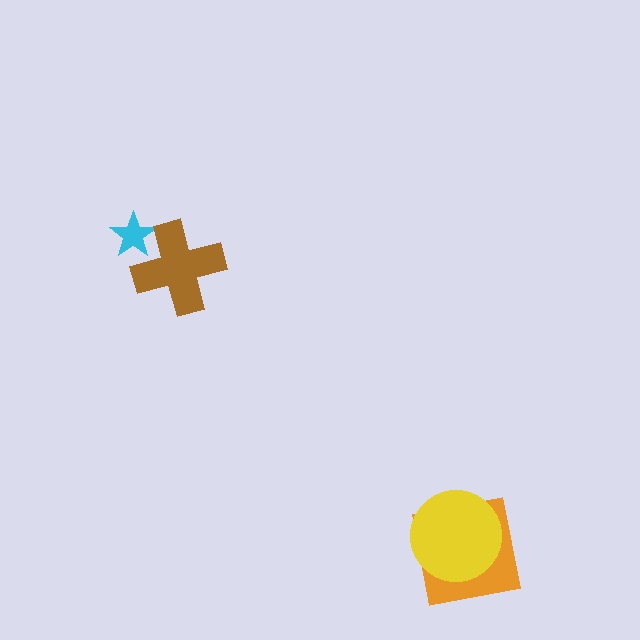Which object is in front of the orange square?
The yellow circle is in front of the orange square.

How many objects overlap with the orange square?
1 object overlaps with the orange square.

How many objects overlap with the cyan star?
1 object overlaps with the cyan star.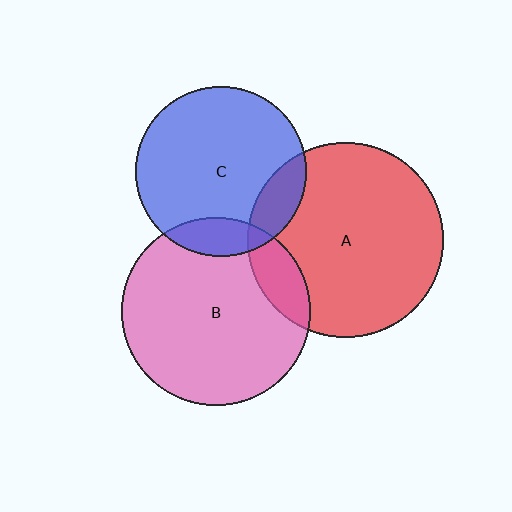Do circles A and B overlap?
Yes.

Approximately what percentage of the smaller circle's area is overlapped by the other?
Approximately 15%.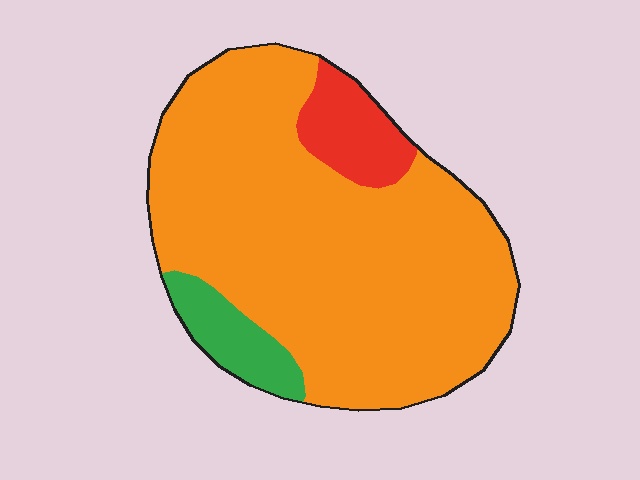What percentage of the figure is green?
Green covers 8% of the figure.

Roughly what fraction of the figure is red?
Red covers 9% of the figure.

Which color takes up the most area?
Orange, at roughly 85%.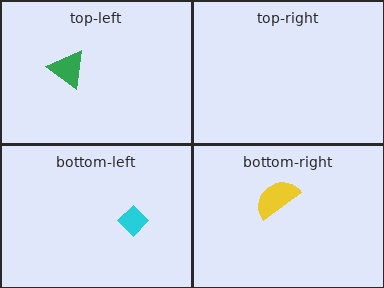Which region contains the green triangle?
The top-left region.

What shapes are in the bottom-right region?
The yellow semicircle.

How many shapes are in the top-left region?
1.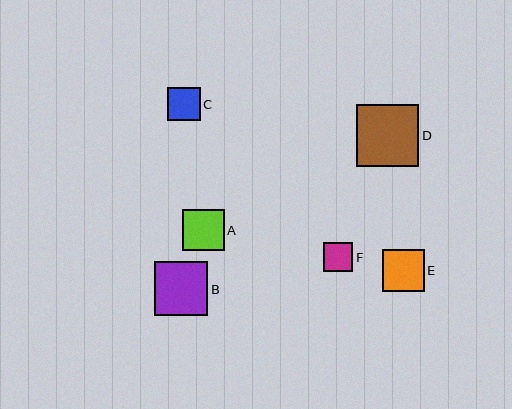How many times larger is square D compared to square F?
Square D is approximately 2.1 times the size of square F.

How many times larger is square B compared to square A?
Square B is approximately 1.3 times the size of square A.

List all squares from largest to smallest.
From largest to smallest: D, B, E, A, C, F.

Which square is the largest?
Square D is the largest with a size of approximately 63 pixels.